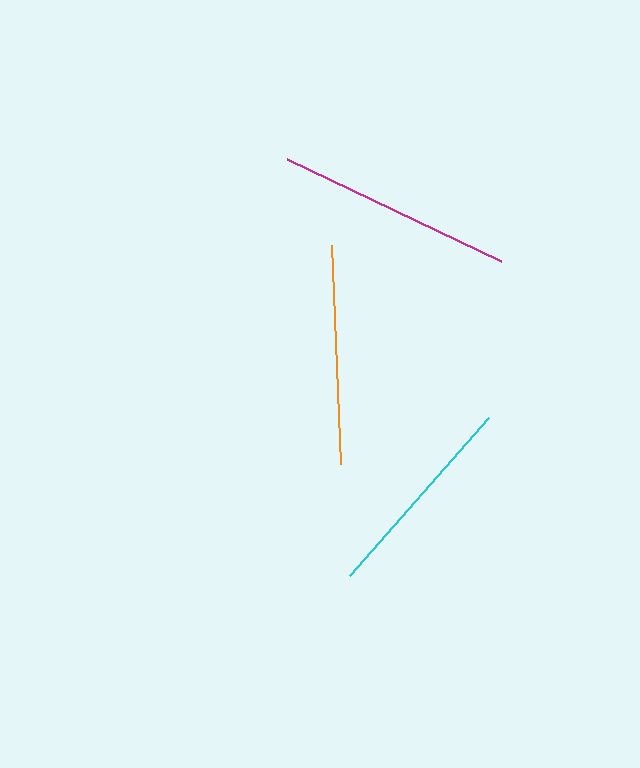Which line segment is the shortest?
The cyan line is the shortest at approximately 211 pixels.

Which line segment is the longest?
The magenta line is the longest at approximately 237 pixels.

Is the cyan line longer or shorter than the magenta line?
The magenta line is longer than the cyan line.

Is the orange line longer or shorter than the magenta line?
The magenta line is longer than the orange line.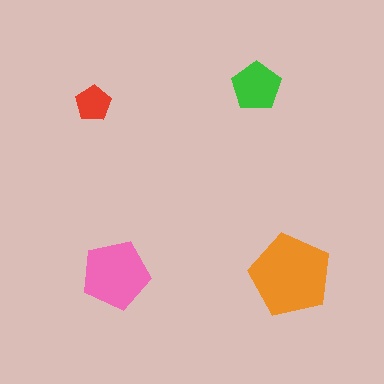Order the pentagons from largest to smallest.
the orange one, the pink one, the green one, the red one.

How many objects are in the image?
There are 4 objects in the image.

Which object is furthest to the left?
The red pentagon is leftmost.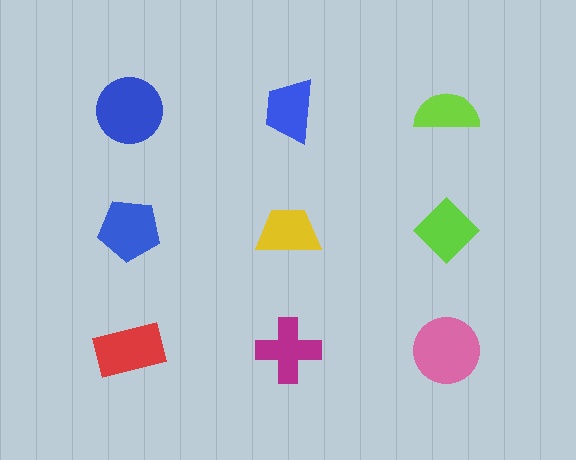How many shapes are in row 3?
3 shapes.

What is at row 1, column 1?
A blue circle.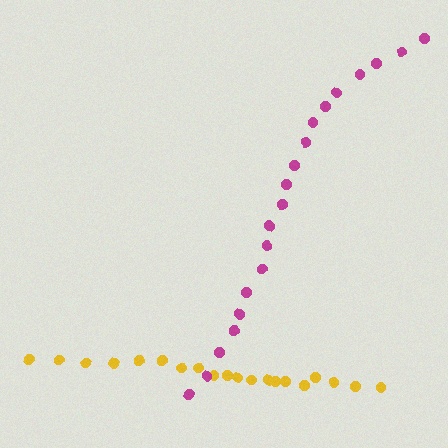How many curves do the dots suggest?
There are 2 distinct paths.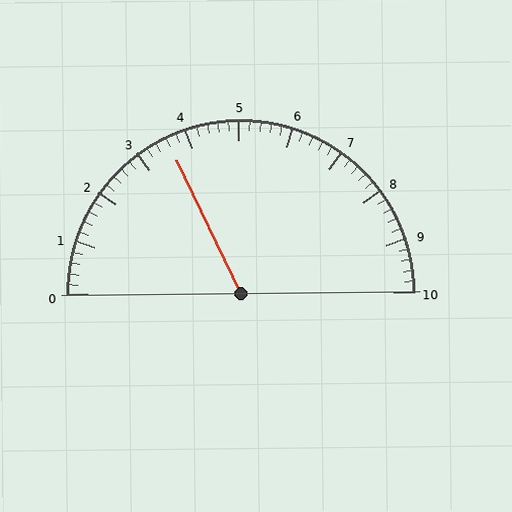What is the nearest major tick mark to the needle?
The nearest major tick mark is 4.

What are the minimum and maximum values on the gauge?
The gauge ranges from 0 to 10.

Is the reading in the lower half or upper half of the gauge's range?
The reading is in the lower half of the range (0 to 10).